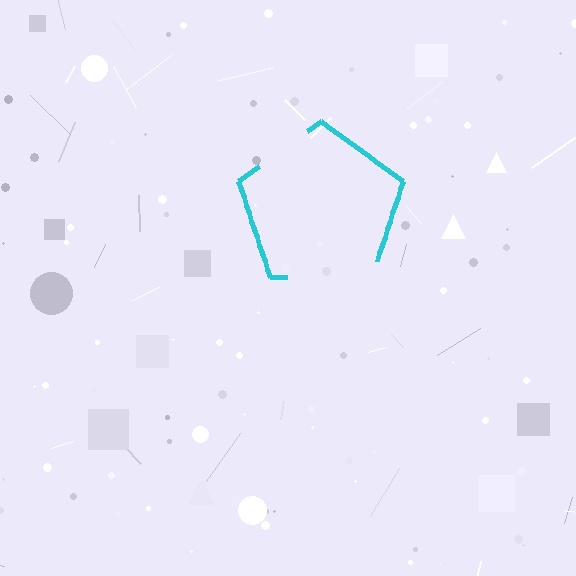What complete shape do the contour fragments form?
The contour fragments form a pentagon.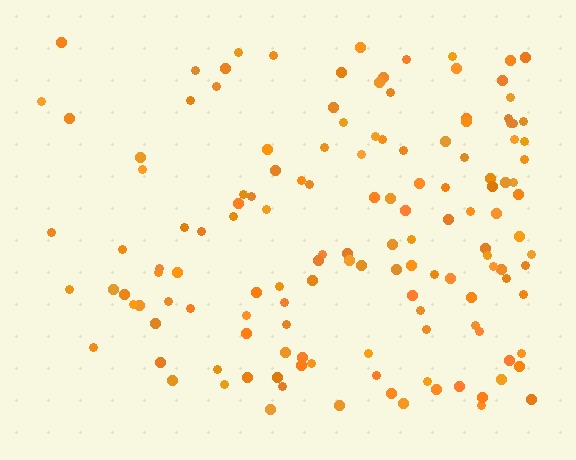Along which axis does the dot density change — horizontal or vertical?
Horizontal.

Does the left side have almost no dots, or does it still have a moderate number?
Still a moderate number, just noticeably fewer than the right.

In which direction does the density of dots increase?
From left to right, with the right side densest.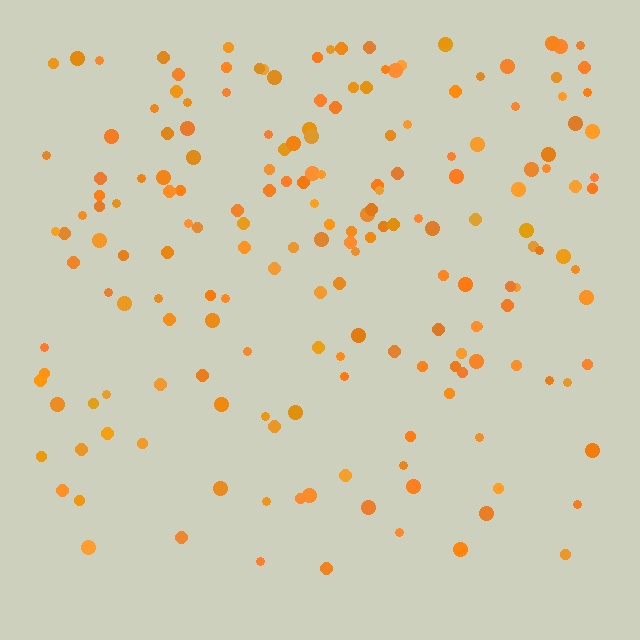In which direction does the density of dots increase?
From bottom to top, with the top side densest.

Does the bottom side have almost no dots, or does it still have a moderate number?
Still a moderate number, just noticeably fewer than the top.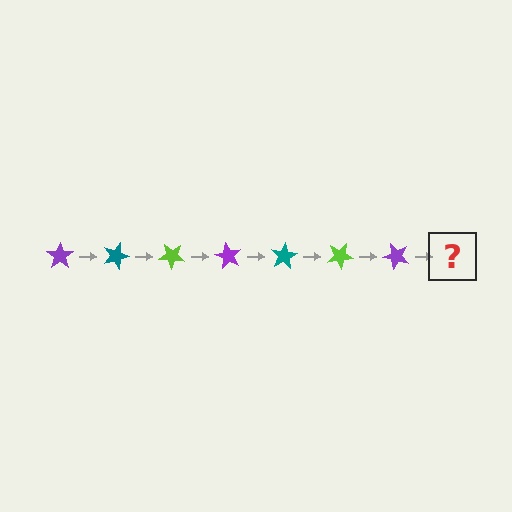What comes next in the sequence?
The next element should be a teal star, rotated 140 degrees from the start.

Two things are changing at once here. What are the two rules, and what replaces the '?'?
The two rules are that it rotates 20 degrees each step and the color cycles through purple, teal, and lime. The '?' should be a teal star, rotated 140 degrees from the start.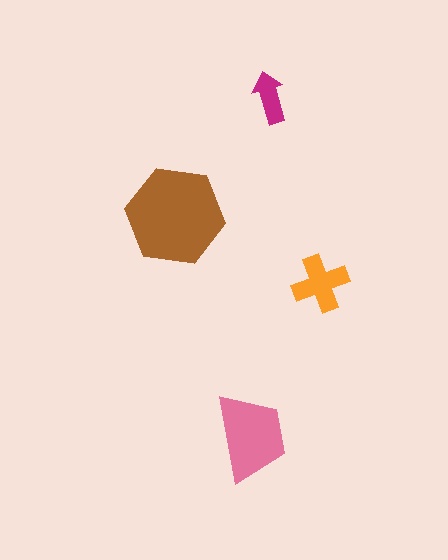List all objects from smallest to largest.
The magenta arrow, the orange cross, the pink trapezoid, the brown hexagon.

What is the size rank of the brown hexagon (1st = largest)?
1st.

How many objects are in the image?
There are 4 objects in the image.